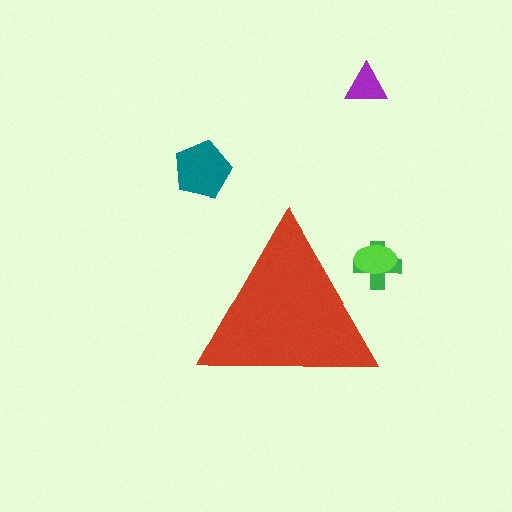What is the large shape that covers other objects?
A red triangle.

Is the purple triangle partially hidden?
No, the purple triangle is fully visible.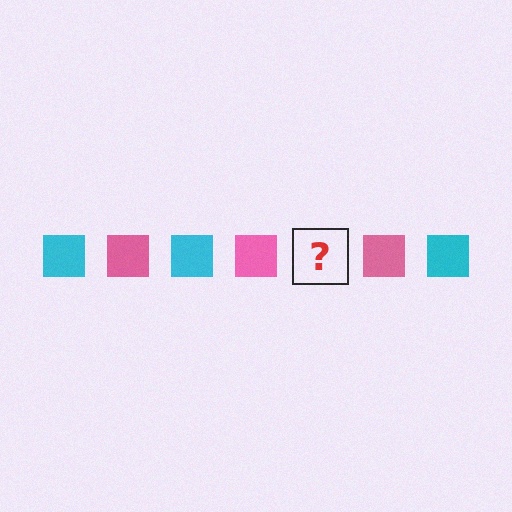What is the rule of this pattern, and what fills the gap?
The rule is that the pattern cycles through cyan, pink squares. The gap should be filled with a cyan square.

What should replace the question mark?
The question mark should be replaced with a cyan square.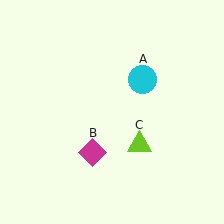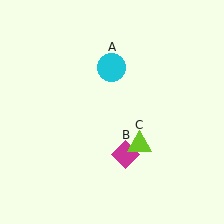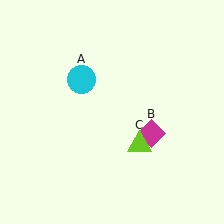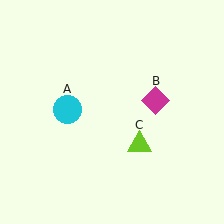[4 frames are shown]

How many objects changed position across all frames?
2 objects changed position: cyan circle (object A), magenta diamond (object B).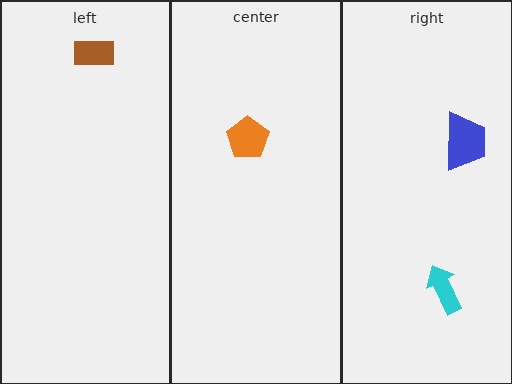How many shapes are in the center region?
1.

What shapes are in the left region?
The brown rectangle.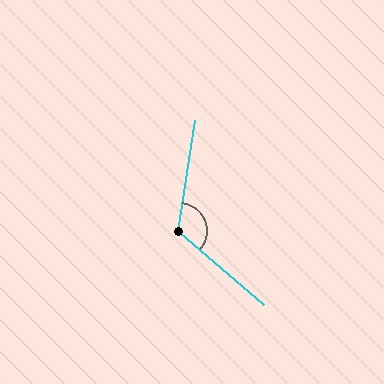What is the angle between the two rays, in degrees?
Approximately 122 degrees.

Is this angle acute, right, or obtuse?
It is obtuse.